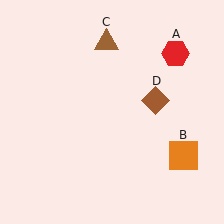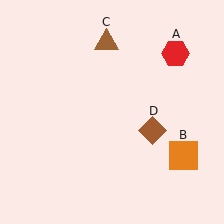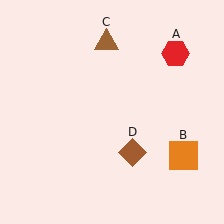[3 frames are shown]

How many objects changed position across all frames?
1 object changed position: brown diamond (object D).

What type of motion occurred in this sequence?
The brown diamond (object D) rotated clockwise around the center of the scene.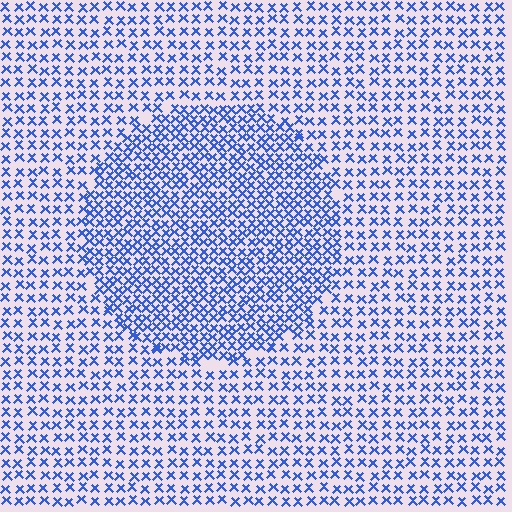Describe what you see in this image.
The image contains small blue elements arranged at two different densities. A circle-shaped region is visible where the elements are more densely packed than the surrounding area.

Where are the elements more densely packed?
The elements are more densely packed inside the circle boundary.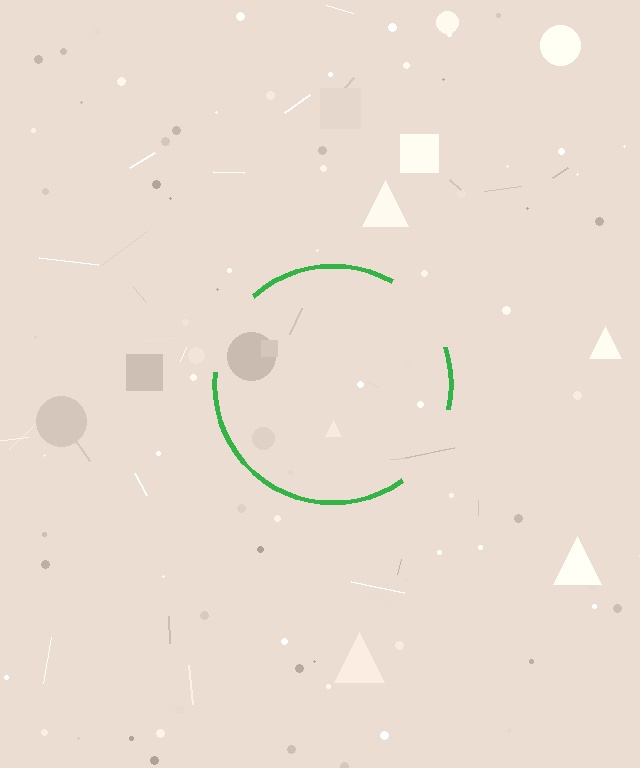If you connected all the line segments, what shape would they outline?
They would outline a circle.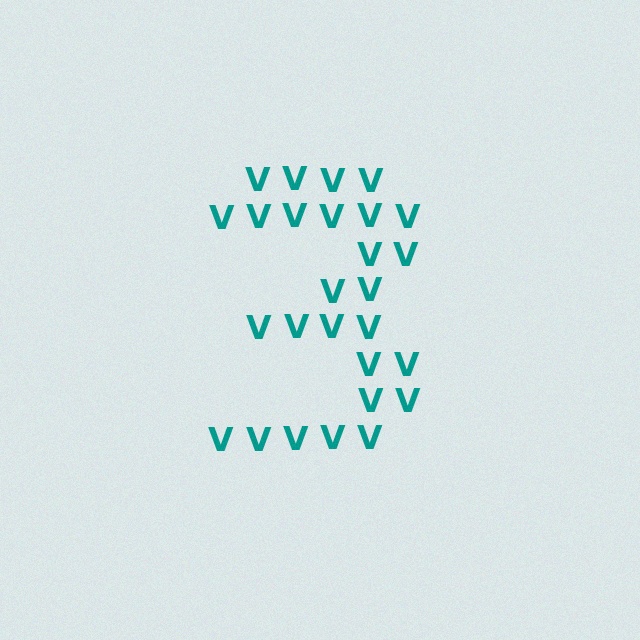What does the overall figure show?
The overall figure shows the digit 3.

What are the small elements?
The small elements are letter V's.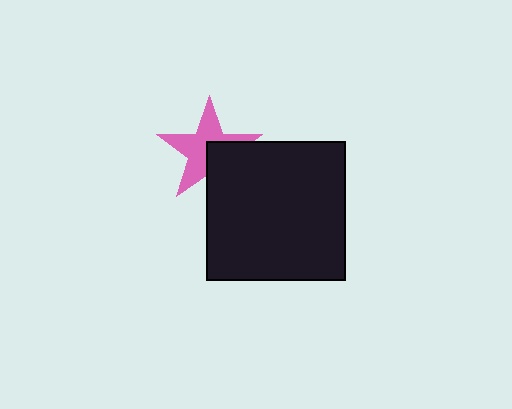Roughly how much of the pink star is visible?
About half of it is visible (roughly 64%).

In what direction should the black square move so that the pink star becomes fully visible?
The black square should move toward the lower-right. That is the shortest direction to clear the overlap and leave the pink star fully visible.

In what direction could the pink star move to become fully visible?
The pink star could move toward the upper-left. That would shift it out from behind the black square entirely.